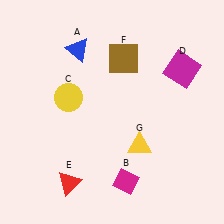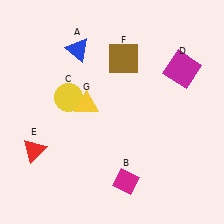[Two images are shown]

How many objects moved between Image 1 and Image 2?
2 objects moved between the two images.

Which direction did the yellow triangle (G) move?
The yellow triangle (G) moved left.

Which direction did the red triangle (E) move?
The red triangle (E) moved left.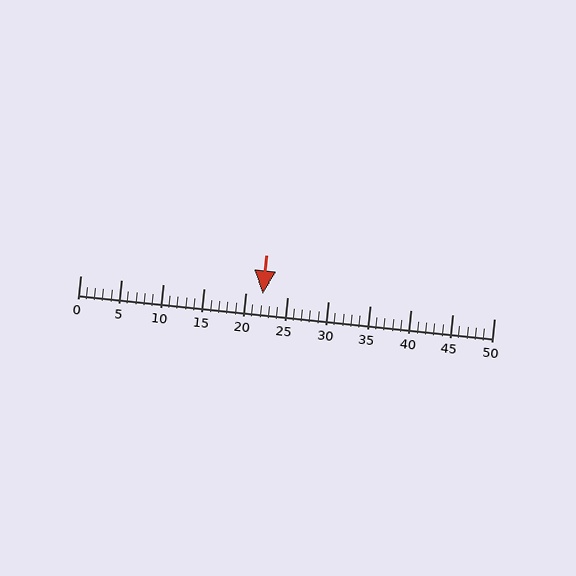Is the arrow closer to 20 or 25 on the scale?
The arrow is closer to 20.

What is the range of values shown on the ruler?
The ruler shows values from 0 to 50.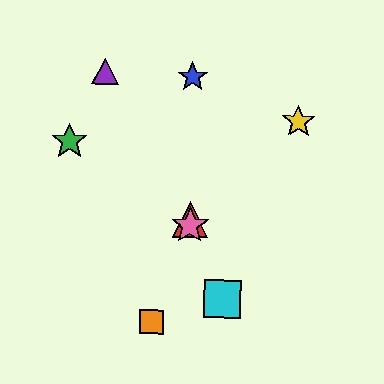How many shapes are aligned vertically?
3 shapes (the red triangle, the blue star, the pink star) are aligned vertically.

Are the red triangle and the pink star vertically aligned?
Yes, both are at x≈190.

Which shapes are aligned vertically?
The red triangle, the blue star, the pink star are aligned vertically.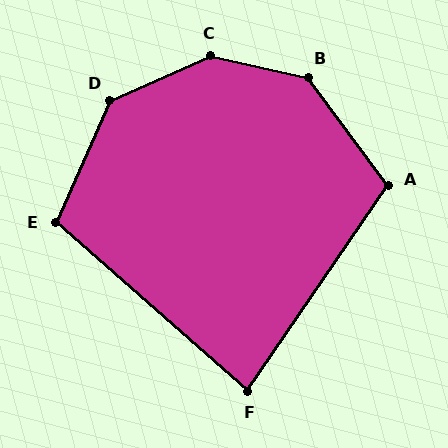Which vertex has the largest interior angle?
C, at approximately 144 degrees.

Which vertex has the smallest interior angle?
F, at approximately 83 degrees.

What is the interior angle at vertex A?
Approximately 109 degrees (obtuse).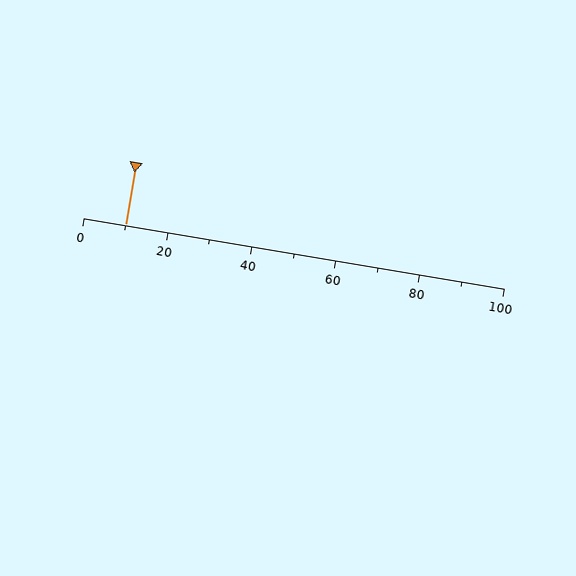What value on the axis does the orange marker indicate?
The marker indicates approximately 10.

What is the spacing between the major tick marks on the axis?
The major ticks are spaced 20 apart.